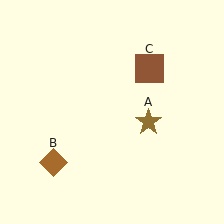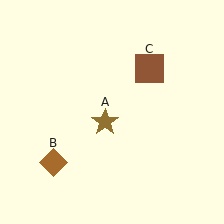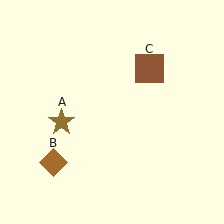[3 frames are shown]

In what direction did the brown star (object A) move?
The brown star (object A) moved left.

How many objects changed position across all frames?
1 object changed position: brown star (object A).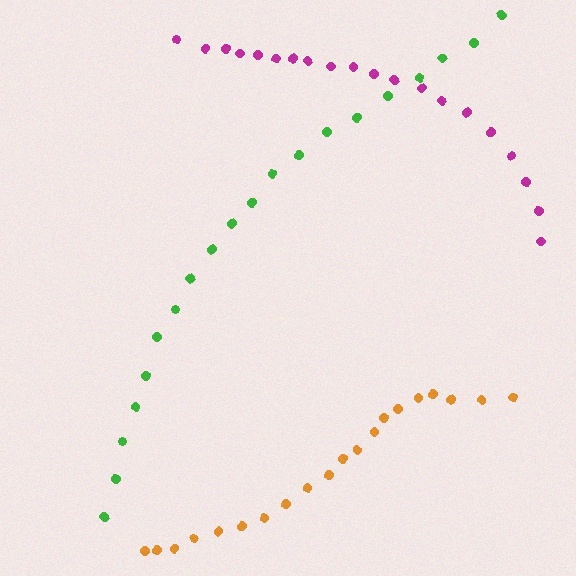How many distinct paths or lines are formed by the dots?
There are 3 distinct paths.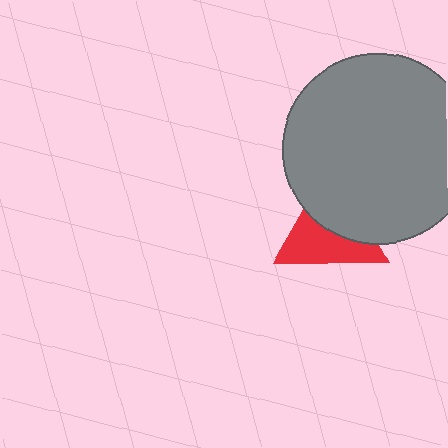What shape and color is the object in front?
The object in front is a gray circle.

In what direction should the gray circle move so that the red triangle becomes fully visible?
The gray circle should move up. That is the shortest direction to clear the overlap and leave the red triangle fully visible.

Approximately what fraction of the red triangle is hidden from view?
Roughly 47% of the red triangle is hidden behind the gray circle.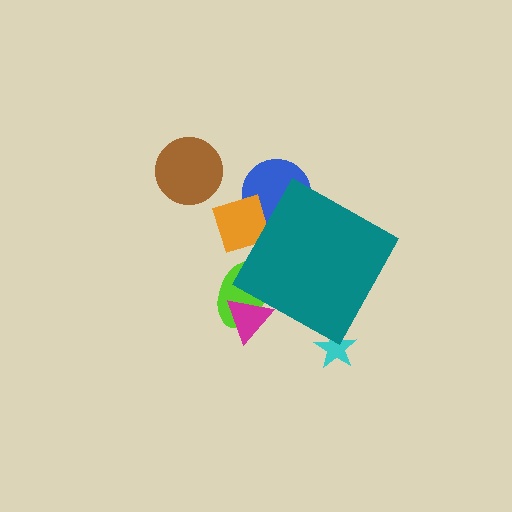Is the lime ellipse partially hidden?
Yes, the lime ellipse is partially hidden behind the teal diamond.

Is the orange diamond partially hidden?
Yes, the orange diamond is partially hidden behind the teal diamond.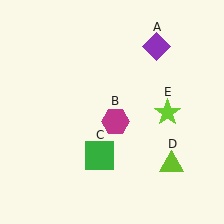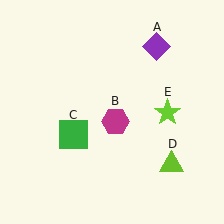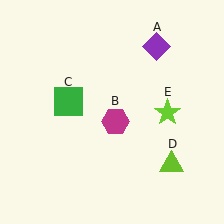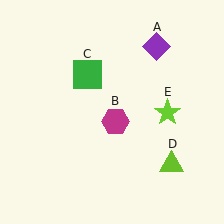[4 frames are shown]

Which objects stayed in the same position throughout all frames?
Purple diamond (object A) and magenta hexagon (object B) and lime triangle (object D) and lime star (object E) remained stationary.